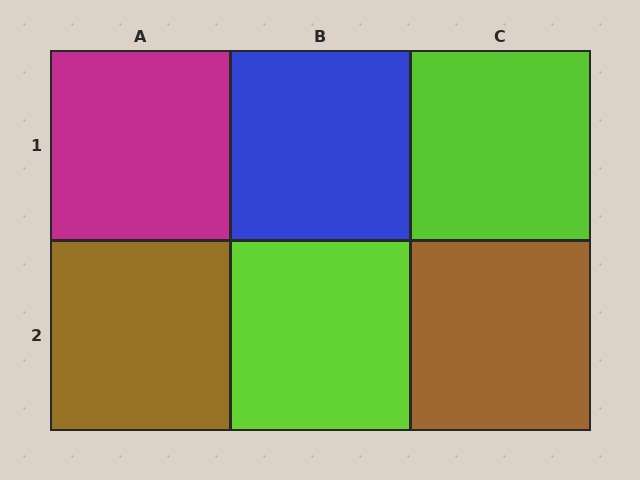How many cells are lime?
2 cells are lime.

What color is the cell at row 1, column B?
Blue.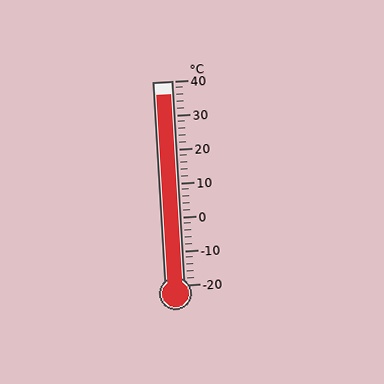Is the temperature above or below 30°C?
The temperature is above 30°C.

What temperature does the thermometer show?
The thermometer shows approximately 36°C.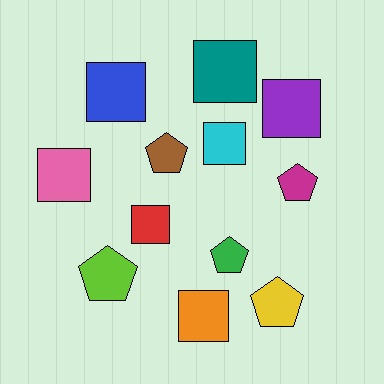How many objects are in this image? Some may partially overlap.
There are 12 objects.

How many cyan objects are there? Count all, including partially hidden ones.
There is 1 cyan object.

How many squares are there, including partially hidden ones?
There are 7 squares.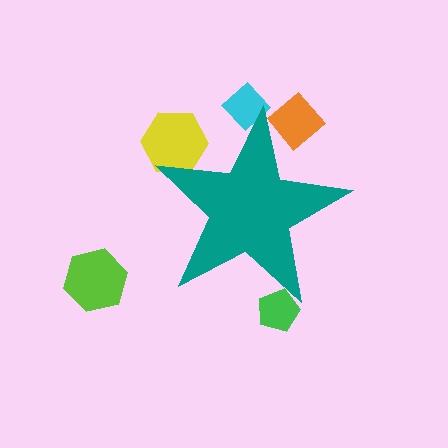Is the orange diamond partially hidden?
Yes, the orange diamond is partially hidden behind the teal star.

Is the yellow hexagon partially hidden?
Yes, the yellow hexagon is partially hidden behind the teal star.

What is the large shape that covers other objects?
A teal star.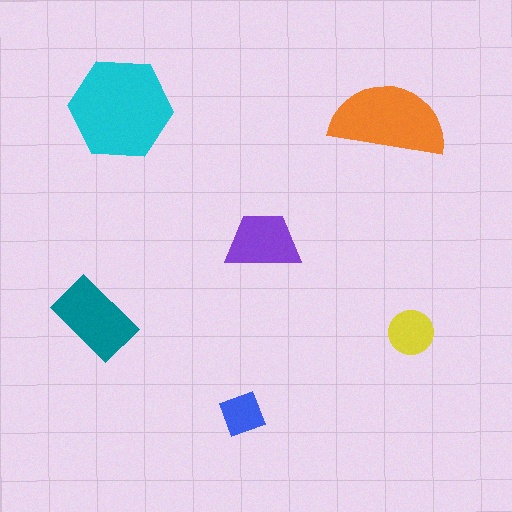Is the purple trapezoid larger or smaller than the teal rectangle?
Smaller.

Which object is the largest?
The cyan hexagon.